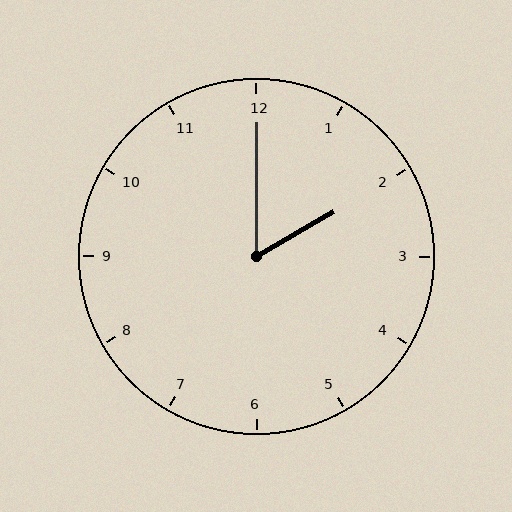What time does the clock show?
2:00.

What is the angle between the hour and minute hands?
Approximately 60 degrees.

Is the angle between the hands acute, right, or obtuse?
It is acute.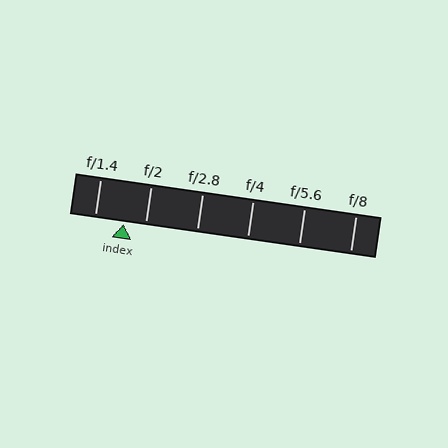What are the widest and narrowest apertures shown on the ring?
The widest aperture shown is f/1.4 and the narrowest is f/8.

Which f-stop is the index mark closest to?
The index mark is closest to f/2.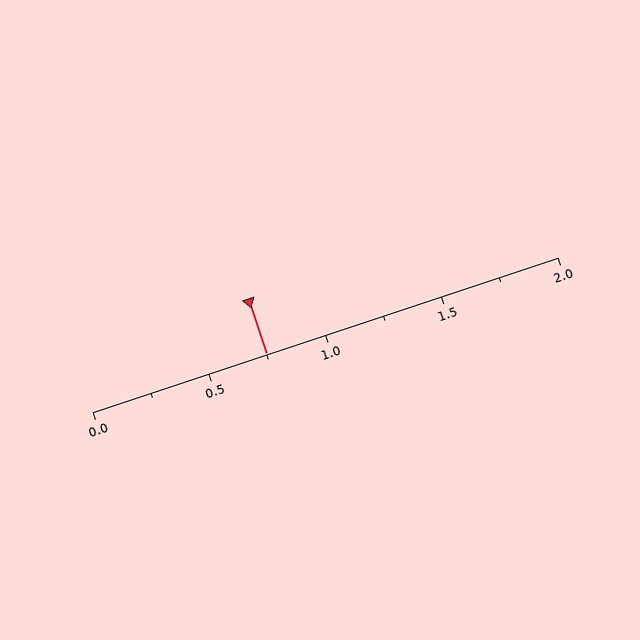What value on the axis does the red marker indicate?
The marker indicates approximately 0.75.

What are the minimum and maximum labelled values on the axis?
The axis runs from 0.0 to 2.0.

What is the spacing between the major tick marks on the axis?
The major ticks are spaced 0.5 apart.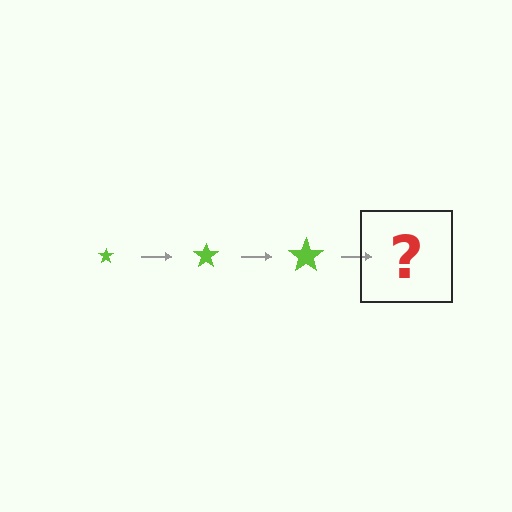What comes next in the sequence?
The next element should be a lime star, larger than the previous one.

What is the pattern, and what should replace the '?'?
The pattern is that the star gets progressively larger each step. The '?' should be a lime star, larger than the previous one.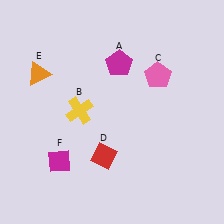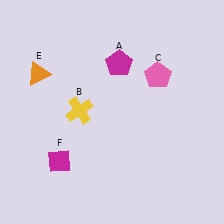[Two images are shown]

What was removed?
The red diamond (D) was removed in Image 2.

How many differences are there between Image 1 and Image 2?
There is 1 difference between the two images.